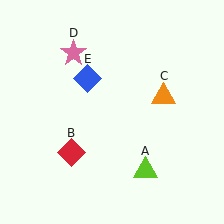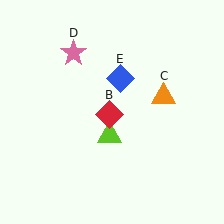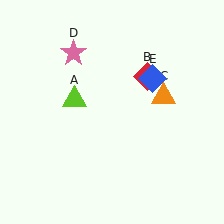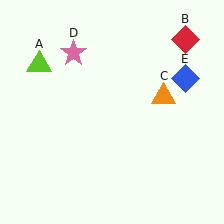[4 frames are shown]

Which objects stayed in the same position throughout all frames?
Orange triangle (object C) and pink star (object D) remained stationary.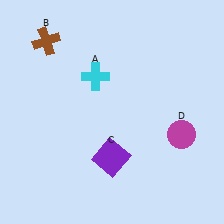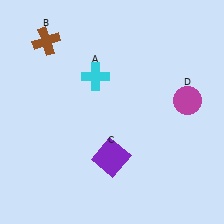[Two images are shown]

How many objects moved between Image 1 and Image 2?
1 object moved between the two images.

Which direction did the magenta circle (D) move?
The magenta circle (D) moved up.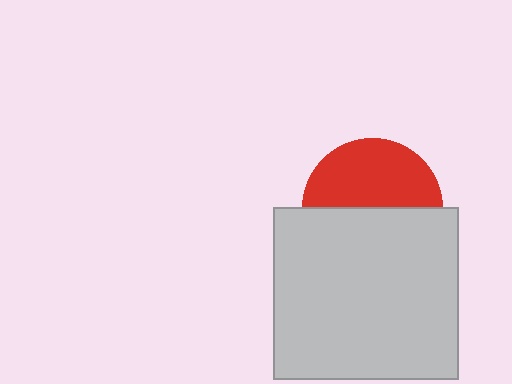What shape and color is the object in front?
The object in front is a light gray rectangle.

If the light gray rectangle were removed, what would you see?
You would see the complete red circle.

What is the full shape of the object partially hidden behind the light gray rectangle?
The partially hidden object is a red circle.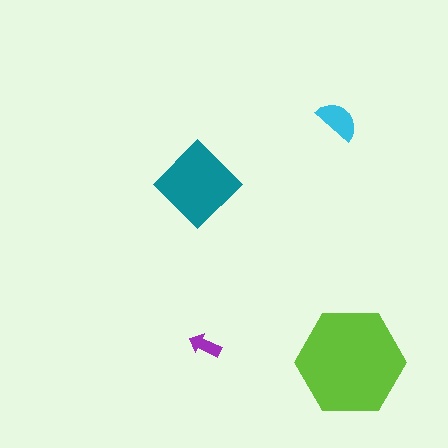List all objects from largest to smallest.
The lime hexagon, the teal diamond, the cyan semicircle, the purple arrow.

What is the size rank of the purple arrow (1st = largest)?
4th.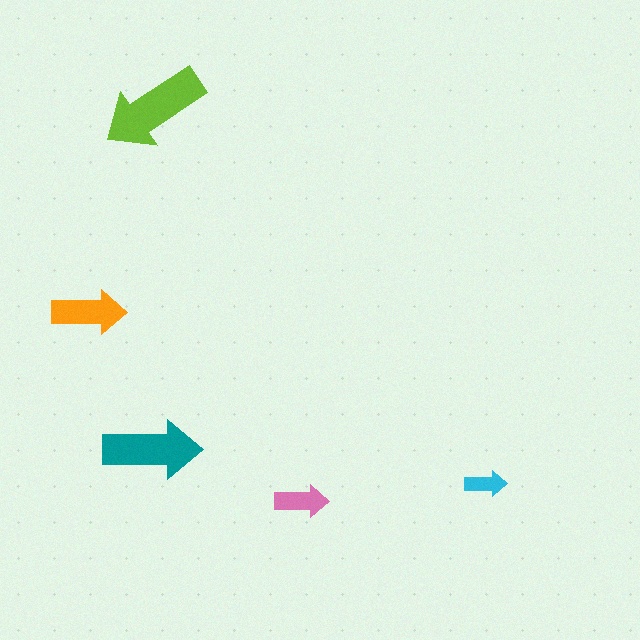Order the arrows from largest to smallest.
the lime one, the teal one, the orange one, the pink one, the cyan one.